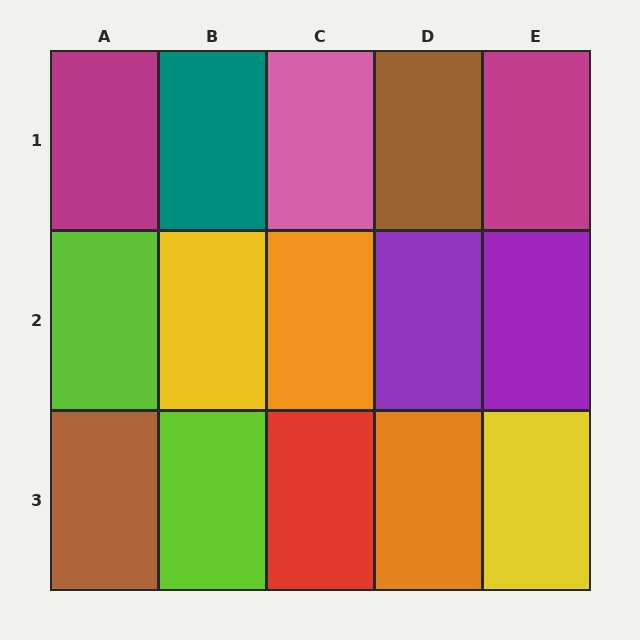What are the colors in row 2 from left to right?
Lime, yellow, orange, purple, purple.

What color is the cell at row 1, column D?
Brown.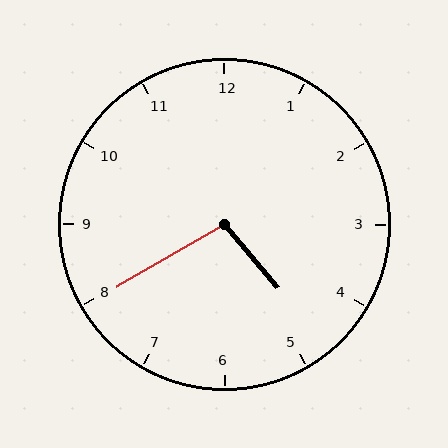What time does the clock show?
4:40.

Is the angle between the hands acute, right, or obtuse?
It is obtuse.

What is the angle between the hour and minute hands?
Approximately 100 degrees.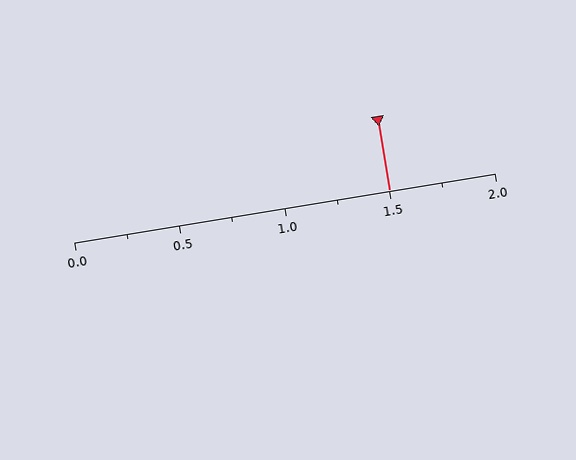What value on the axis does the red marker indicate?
The marker indicates approximately 1.5.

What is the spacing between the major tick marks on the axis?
The major ticks are spaced 0.5 apart.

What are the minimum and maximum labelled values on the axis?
The axis runs from 0.0 to 2.0.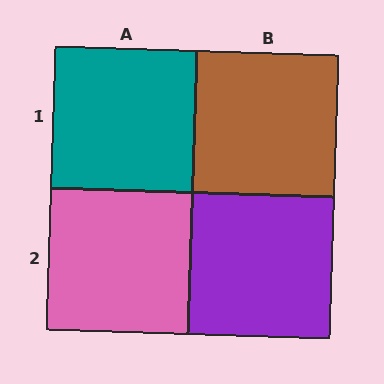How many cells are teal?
1 cell is teal.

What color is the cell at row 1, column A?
Teal.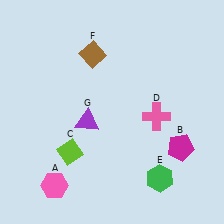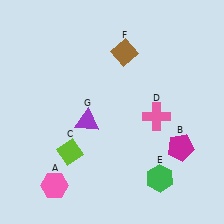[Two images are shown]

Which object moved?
The brown diamond (F) moved right.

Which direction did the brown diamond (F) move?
The brown diamond (F) moved right.